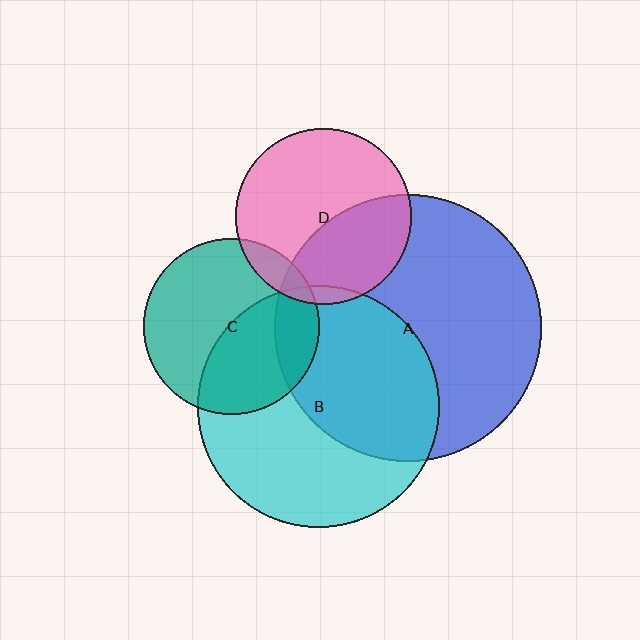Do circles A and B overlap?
Yes.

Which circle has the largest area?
Circle A (blue).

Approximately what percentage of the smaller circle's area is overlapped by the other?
Approximately 45%.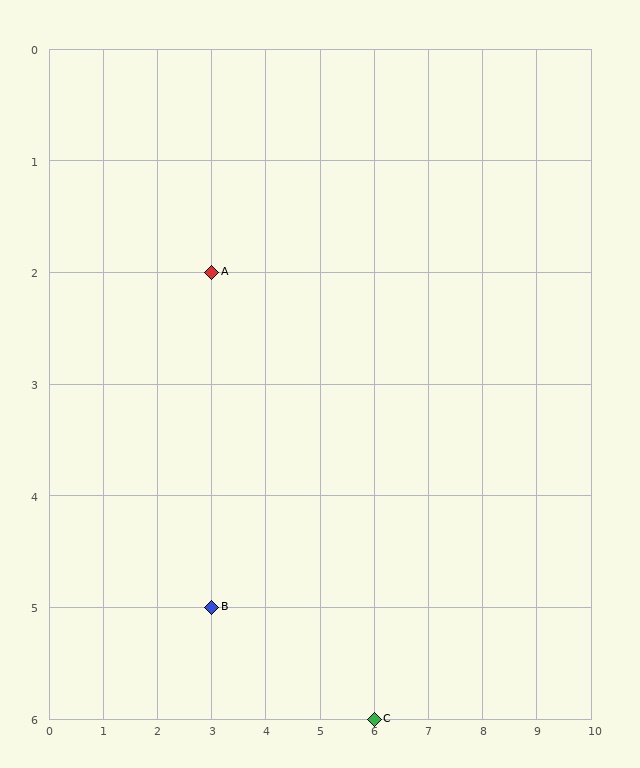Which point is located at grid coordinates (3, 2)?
Point A is at (3, 2).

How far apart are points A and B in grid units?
Points A and B are 3 rows apart.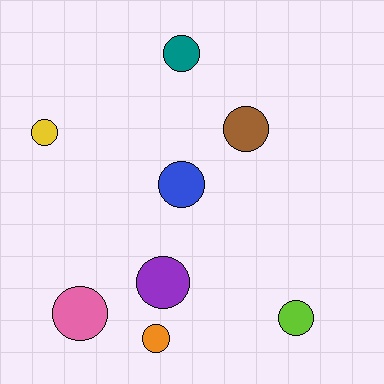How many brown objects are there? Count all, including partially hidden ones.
There is 1 brown object.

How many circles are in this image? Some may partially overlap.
There are 8 circles.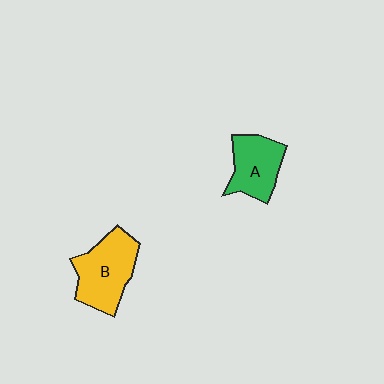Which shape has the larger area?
Shape B (yellow).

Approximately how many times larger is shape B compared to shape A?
Approximately 1.3 times.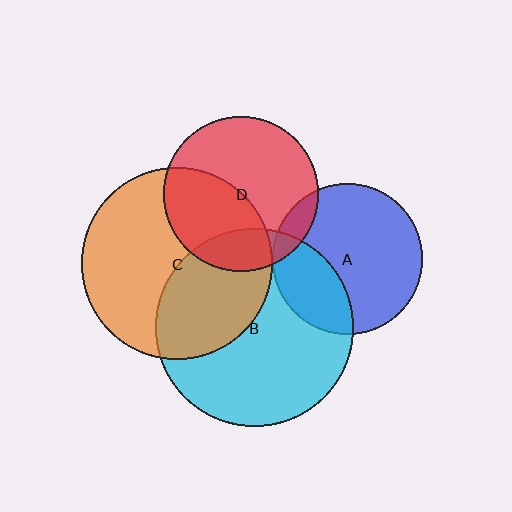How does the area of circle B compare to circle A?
Approximately 1.7 times.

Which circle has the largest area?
Circle B (cyan).